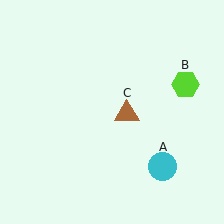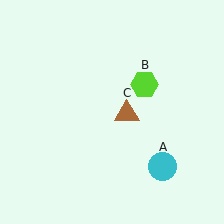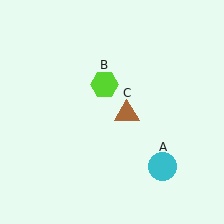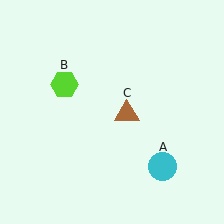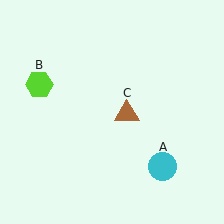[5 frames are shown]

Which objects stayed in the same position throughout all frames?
Cyan circle (object A) and brown triangle (object C) remained stationary.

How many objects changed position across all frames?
1 object changed position: lime hexagon (object B).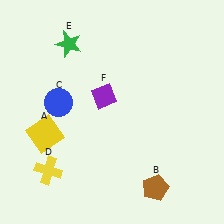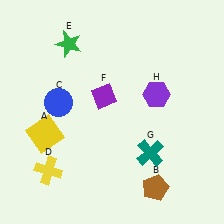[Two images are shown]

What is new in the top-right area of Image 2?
A purple hexagon (H) was added in the top-right area of Image 2.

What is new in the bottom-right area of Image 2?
A teal cross (G) was added in the bottom-right area of Image 2.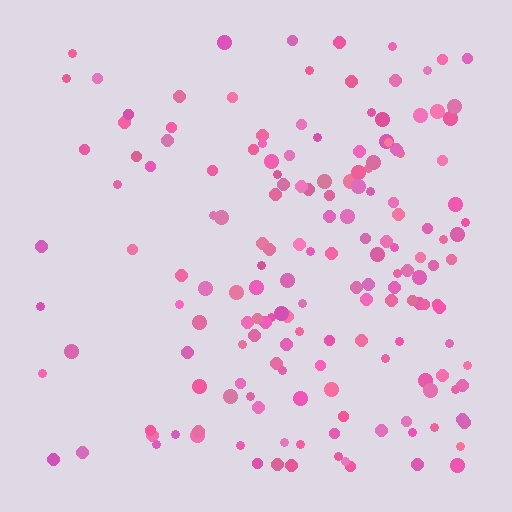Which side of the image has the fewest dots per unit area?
The left.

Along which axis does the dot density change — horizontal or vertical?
Horizontal.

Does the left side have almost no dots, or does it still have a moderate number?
Still a moderate number, just noticeably fewer than the right.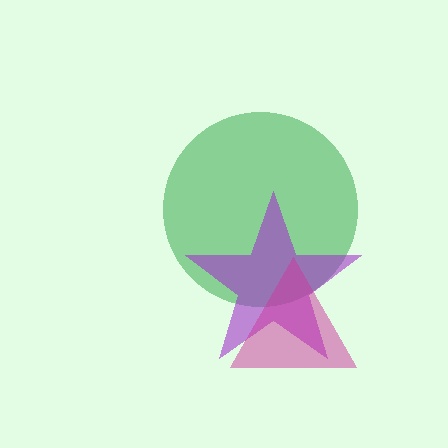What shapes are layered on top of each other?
The layered shapes are: a green circle, a purple star, a magenta triangle.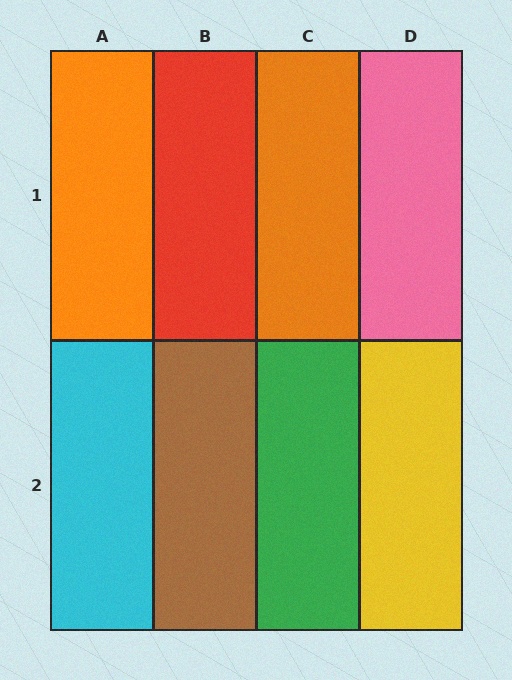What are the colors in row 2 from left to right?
Cyan, brown, green, yellow.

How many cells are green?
1 cell is green.